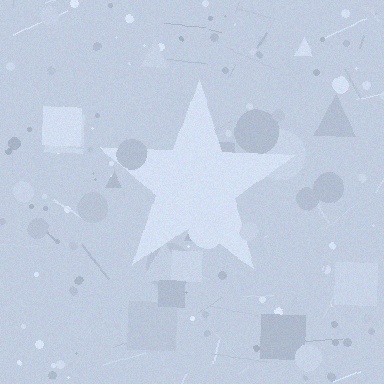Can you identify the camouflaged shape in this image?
The camouflaged shape is a star.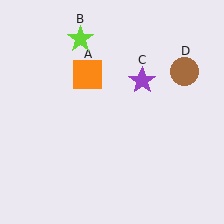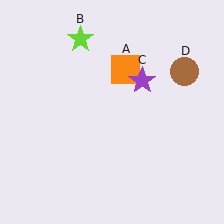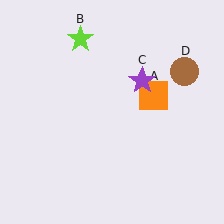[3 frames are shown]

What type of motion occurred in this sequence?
The orange square (object A) rotated clockwise around the center of the scene.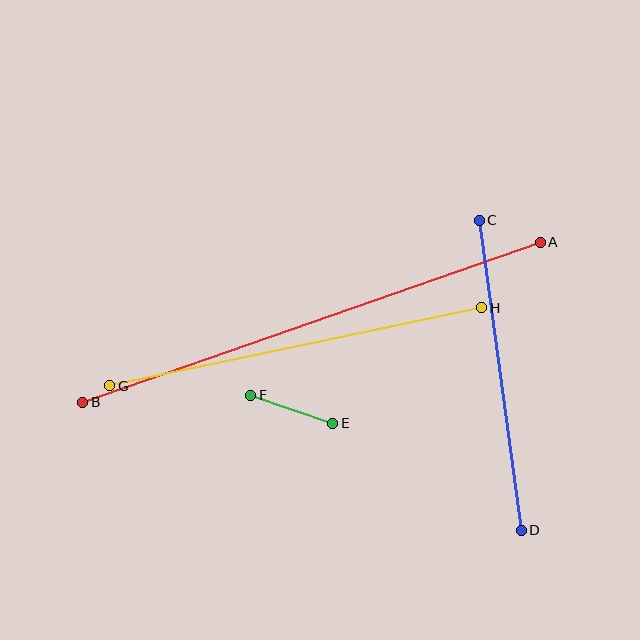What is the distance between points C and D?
The distance is approximately 313 pixels.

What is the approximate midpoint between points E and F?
The midpoint is at approximately (292, 409) pixels.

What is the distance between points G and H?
The distance is approximately 380 pixels.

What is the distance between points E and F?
The distance is approximately 86 pixels.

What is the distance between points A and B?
The distance is approximately 485 pixels.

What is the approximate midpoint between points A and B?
The midpoint is at approximately (312, 322) pixels.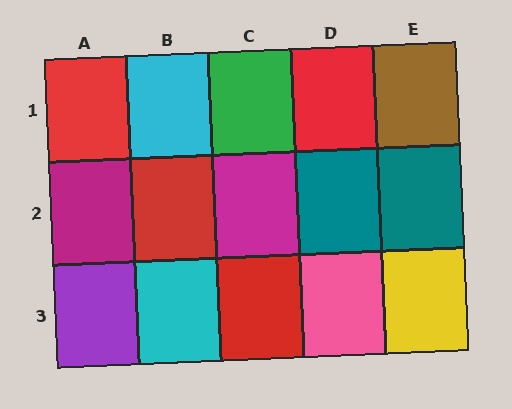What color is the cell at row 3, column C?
Red.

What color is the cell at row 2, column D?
Teal.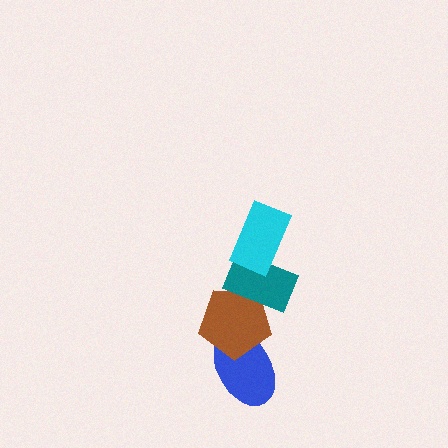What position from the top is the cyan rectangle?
The cyan rectangle is 1st from the top.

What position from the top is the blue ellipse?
The blue ellipse is 4th from the top.